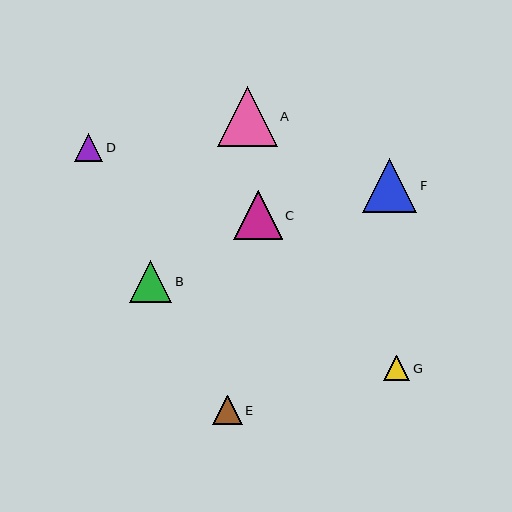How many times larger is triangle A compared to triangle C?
Triangle A is approximately 1.2 times the size of triangle C.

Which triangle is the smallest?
Triangle G is the smallest with a size of approximately 26 pixels.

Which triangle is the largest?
Triangle A is the largest with a size of approximately 60 pixels.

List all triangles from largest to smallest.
From largest to smallest: A, F, C, B, E, D, G.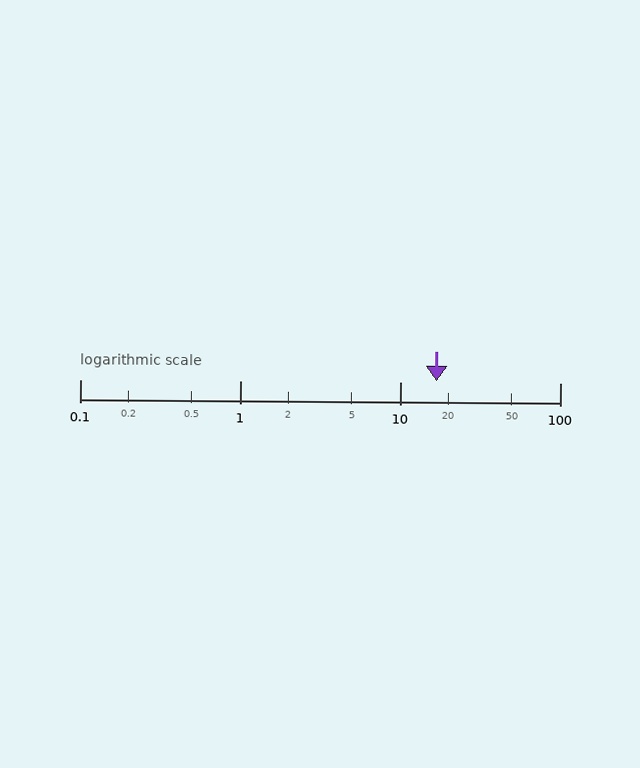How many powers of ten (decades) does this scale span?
The scale spans 3 decades, from 0.1 to 100.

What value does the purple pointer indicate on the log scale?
The pointer indicates approximately 17.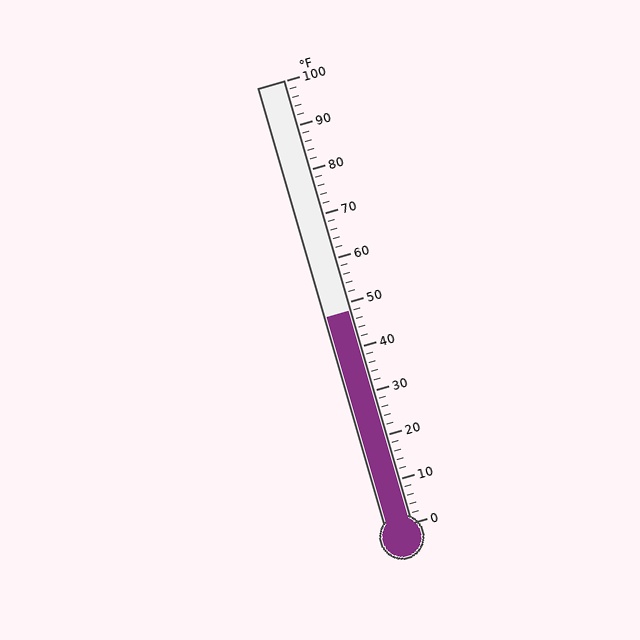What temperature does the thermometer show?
The thermometer shows approximately 48°F.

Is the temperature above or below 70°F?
The temperature is below 70°F.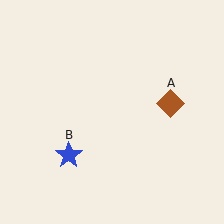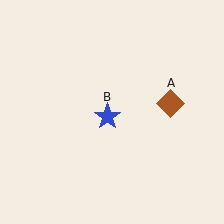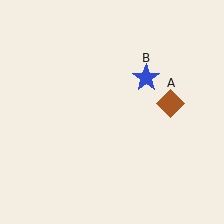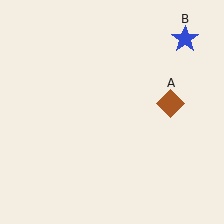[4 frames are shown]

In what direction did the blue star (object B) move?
The blue star (object B) moved up and to the right.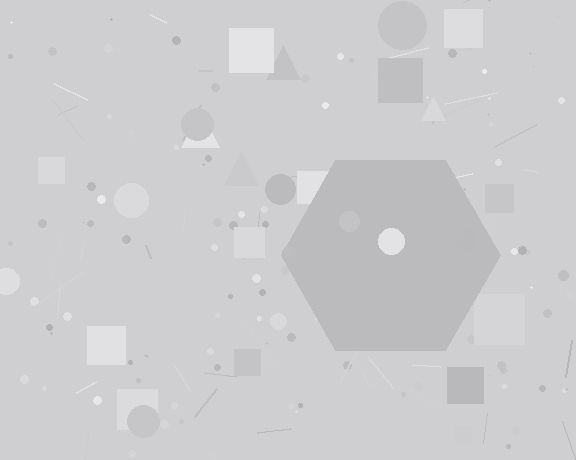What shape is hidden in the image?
A hexagon is hidden in the image.